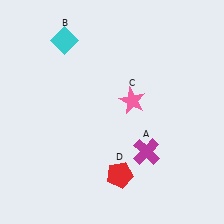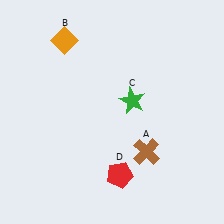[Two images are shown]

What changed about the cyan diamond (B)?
In Image 1, B is cyan. In Image 2, it changed to orange.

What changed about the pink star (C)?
In Image 1, C is pink. In Image 2, it changed to green.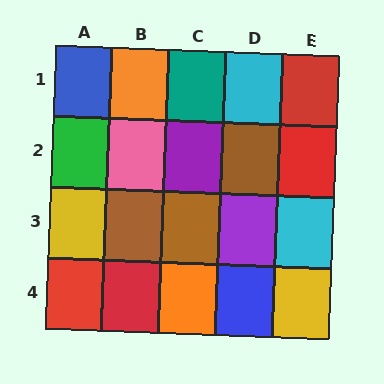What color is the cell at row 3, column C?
Brown.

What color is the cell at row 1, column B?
Orange.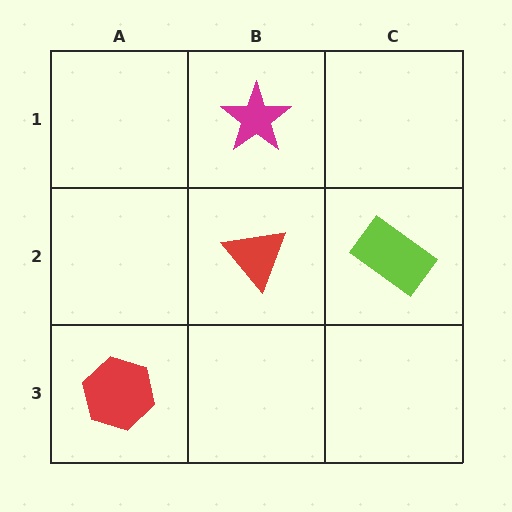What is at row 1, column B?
A magenta star.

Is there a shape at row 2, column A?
No, that cell is empty.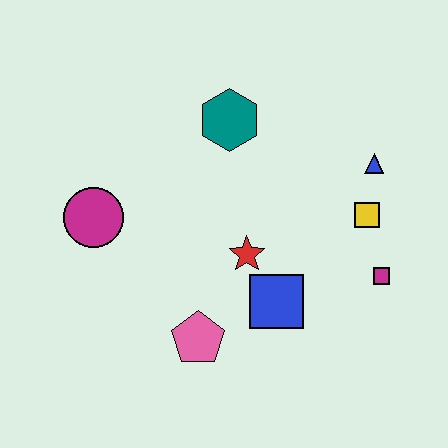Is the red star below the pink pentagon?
No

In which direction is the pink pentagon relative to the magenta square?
The pink pentagon is to the left of the magenta square.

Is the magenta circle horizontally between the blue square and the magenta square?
No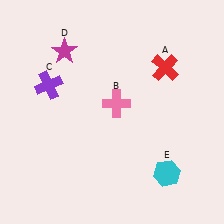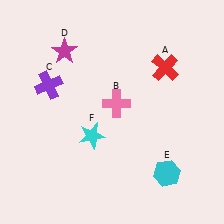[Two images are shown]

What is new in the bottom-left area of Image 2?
A cyan star (F) was added in the bottom-left area of Image 2.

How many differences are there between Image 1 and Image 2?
There is 1 difference between the two images.